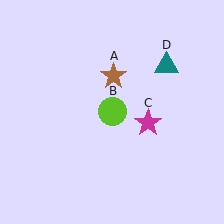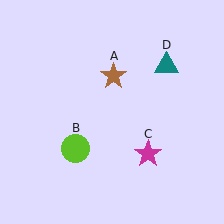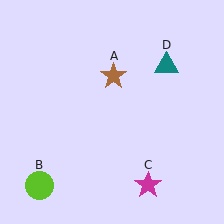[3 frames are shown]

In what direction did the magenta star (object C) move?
The magenta star (object C) moved down.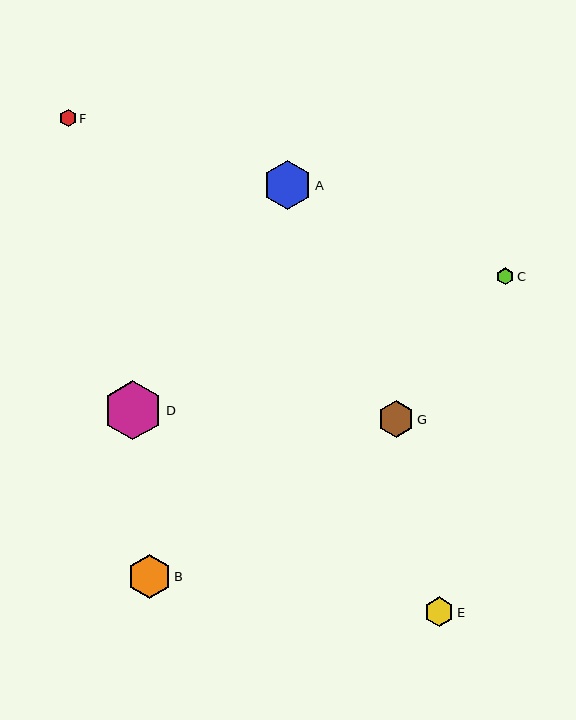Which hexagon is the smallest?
Hexagon F is the smallest with a size of approximately 17 pixels.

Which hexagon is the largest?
Hexagon D is the largest with a size of approximately 59 pixels.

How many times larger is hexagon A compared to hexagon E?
Hexagon A is approximately 1.6 times the size of hexagon E.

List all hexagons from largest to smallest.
From largest to smallest: D, A, B, G, E, C, F.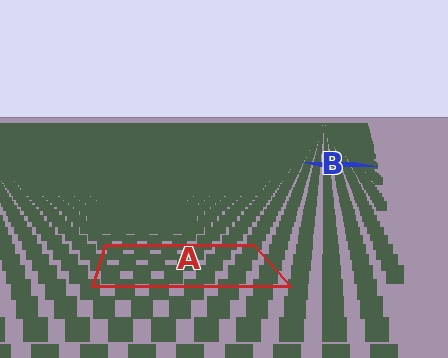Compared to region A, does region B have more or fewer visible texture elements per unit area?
Region B has more texture elements per unit area — they are packed more densely because it is farther away.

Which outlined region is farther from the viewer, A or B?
Region B is farther from the viewer — the texture elements inside it appear smaller and more densely packed.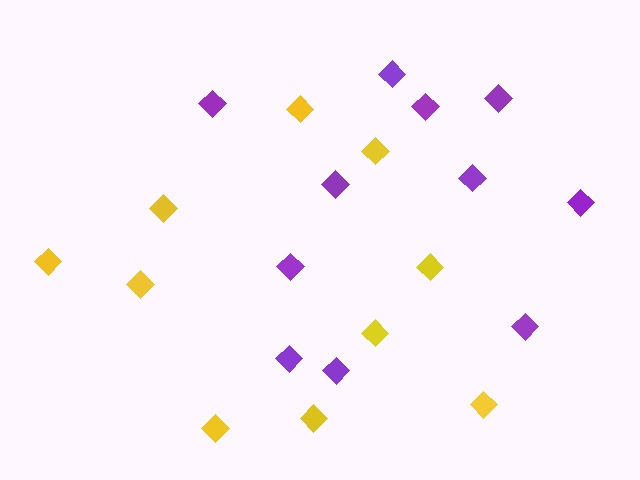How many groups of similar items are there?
There are 2 groups: one group of yellow diamonds (10) and one group of purple diamonds (11).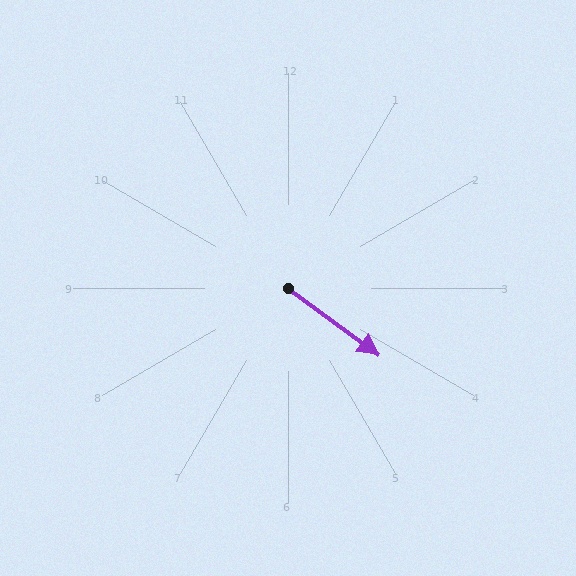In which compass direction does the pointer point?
Southeast.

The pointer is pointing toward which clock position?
Roughly 4 o'clock.